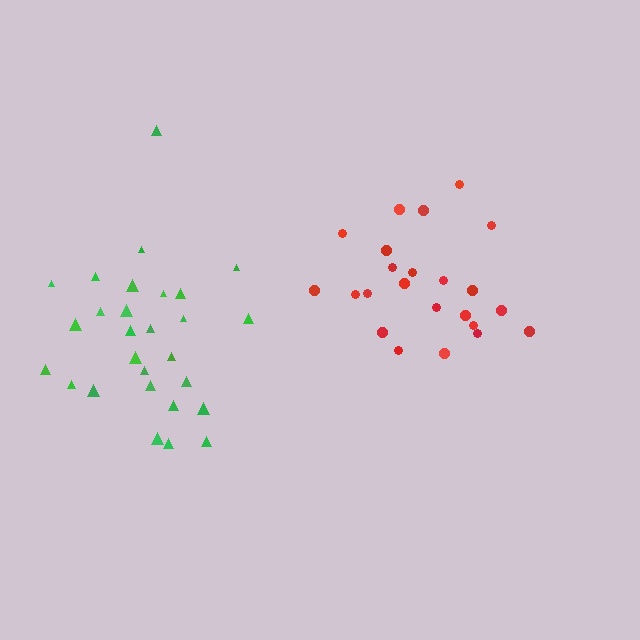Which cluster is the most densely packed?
Red.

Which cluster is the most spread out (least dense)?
Green.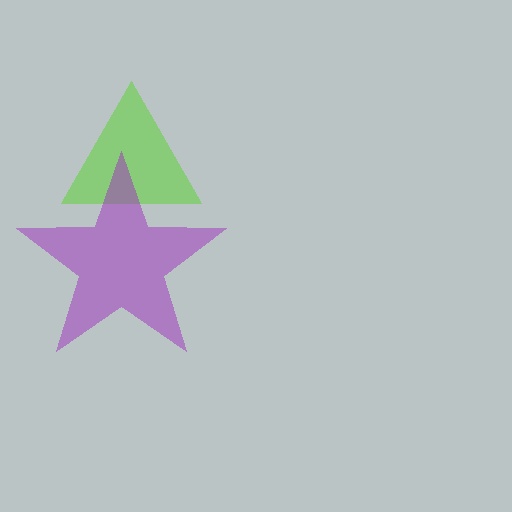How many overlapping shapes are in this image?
There are 2 overlapping shapes in the image.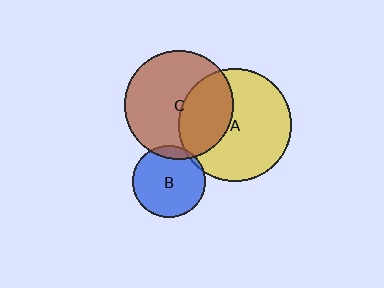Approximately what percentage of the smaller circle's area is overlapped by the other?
Approximately 5%.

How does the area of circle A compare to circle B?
Approximately 2.4 times.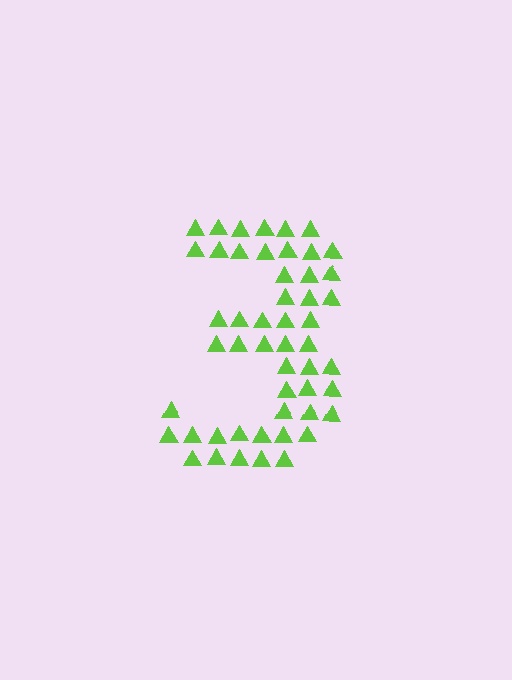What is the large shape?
The large shape is the digit 3.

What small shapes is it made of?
It is made of small triangles.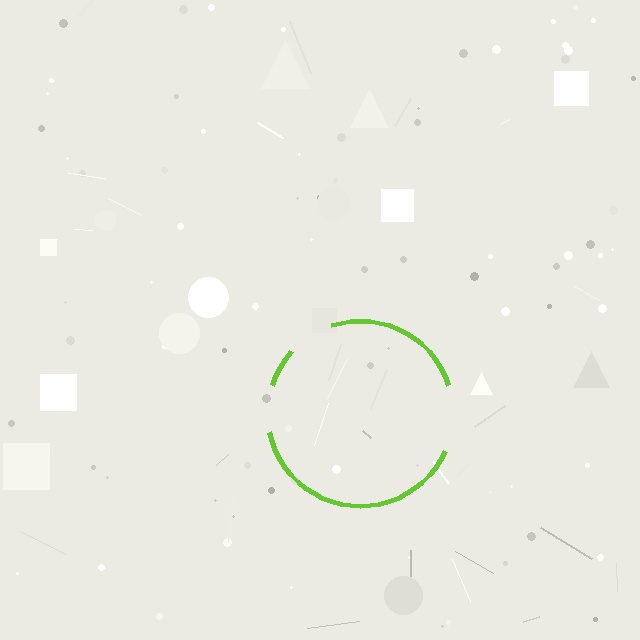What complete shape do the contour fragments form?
The contour fragments form a circle.